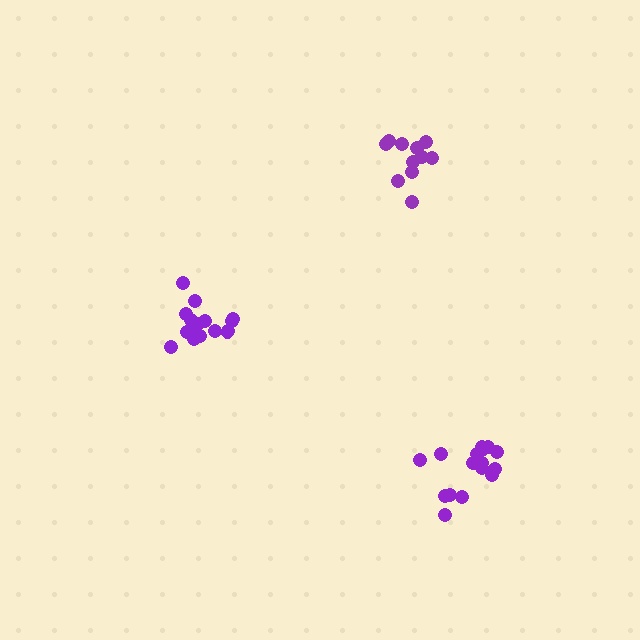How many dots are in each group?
Group 1: 16 dots, Group 2: 11 dots, Group 3: 16 dots (43 total).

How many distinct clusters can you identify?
There are 3 distinct clusters.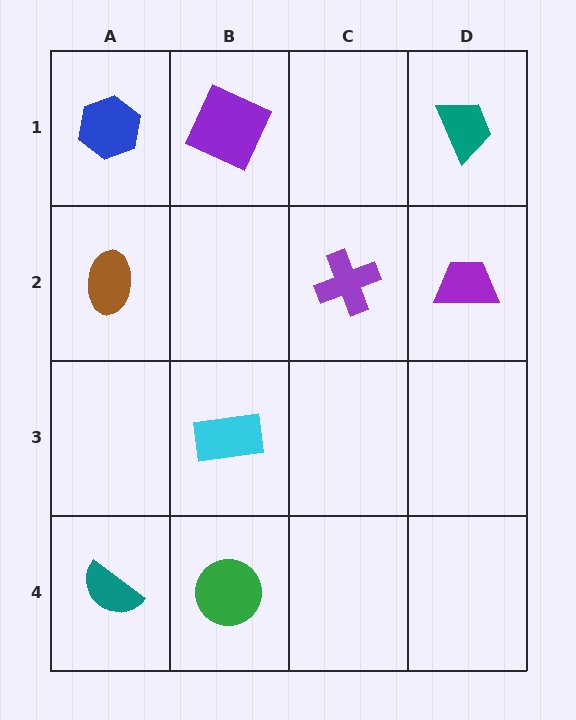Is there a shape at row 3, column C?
No, that cell is empty.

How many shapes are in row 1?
3 shapes.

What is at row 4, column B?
A green circle.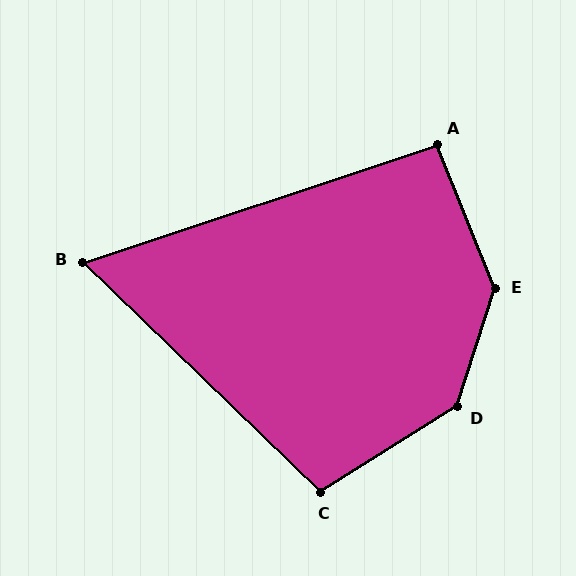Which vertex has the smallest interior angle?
B, at approximately 62 degrees.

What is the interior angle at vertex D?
Approximately 140 degrees (obtuse).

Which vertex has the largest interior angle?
E, at approximately 141 degrees.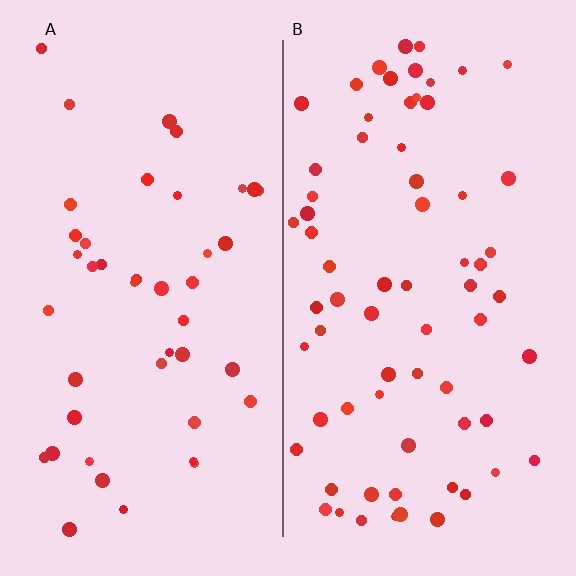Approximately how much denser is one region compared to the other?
Approximately 1.6× — region B over region A.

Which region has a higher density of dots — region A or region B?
B (the right).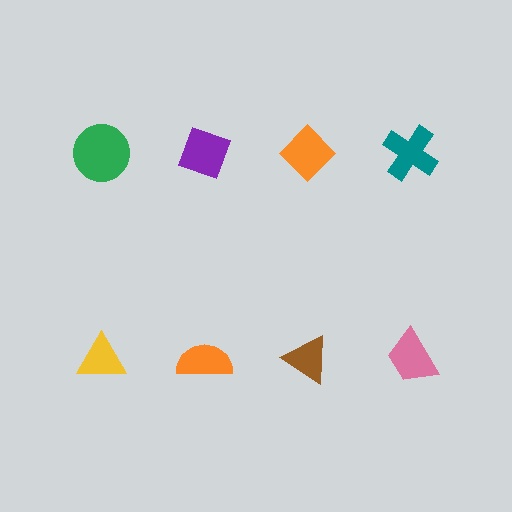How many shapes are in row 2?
4 shapes.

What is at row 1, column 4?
A teal cross.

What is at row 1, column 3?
An orange diamond.